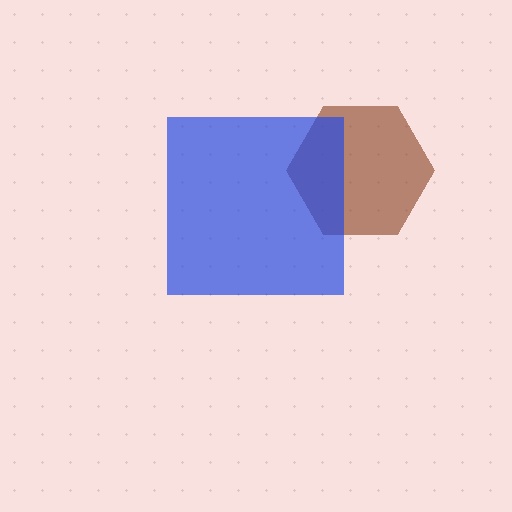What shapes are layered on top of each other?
The layered shapes are: a brown hexagon, a blue square.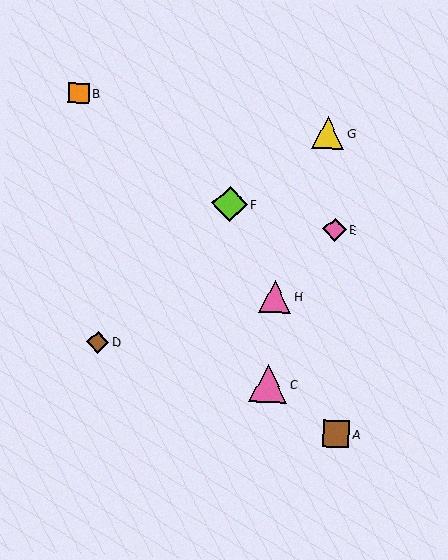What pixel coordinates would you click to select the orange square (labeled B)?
Click at (79, 93) to select the orange square B.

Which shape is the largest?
The pink triangle (labeled C) is the largest.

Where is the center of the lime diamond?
The center of the lime diamond is at (230, 204).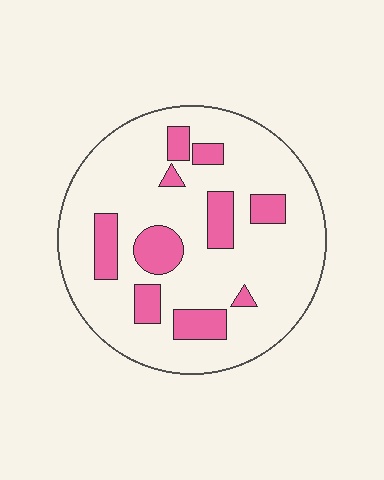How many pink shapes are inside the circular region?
10.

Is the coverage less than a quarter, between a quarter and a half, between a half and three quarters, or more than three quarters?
Less than a quarter.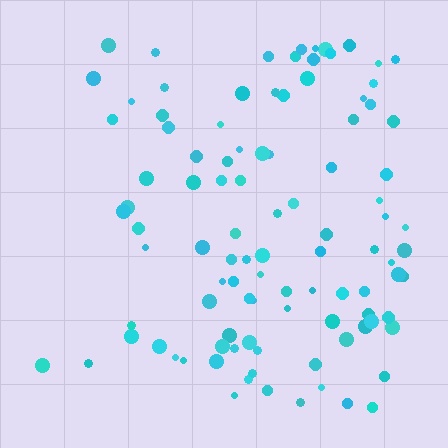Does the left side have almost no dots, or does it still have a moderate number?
Still a moderate number, just noticeably fewer than the right.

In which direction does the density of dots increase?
From left to right, with the right side densest.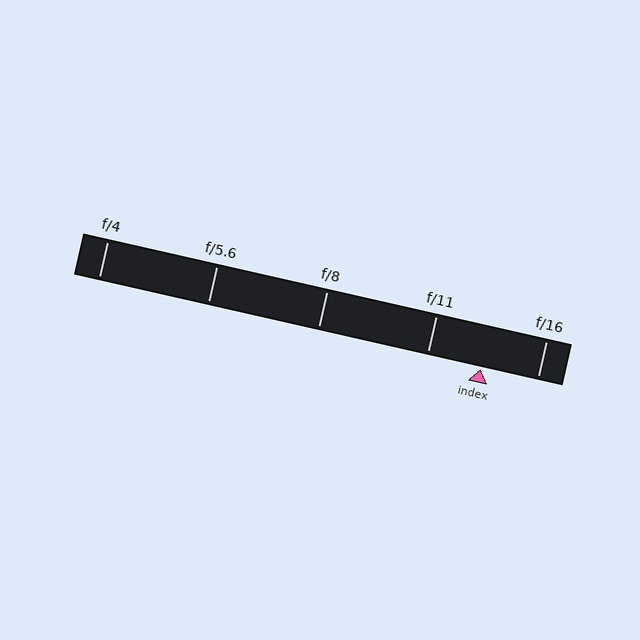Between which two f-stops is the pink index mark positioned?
The index mark is between f/11 and f/16.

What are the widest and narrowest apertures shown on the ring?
The widest aperture shown is f/4 and the narrowest is f/16.